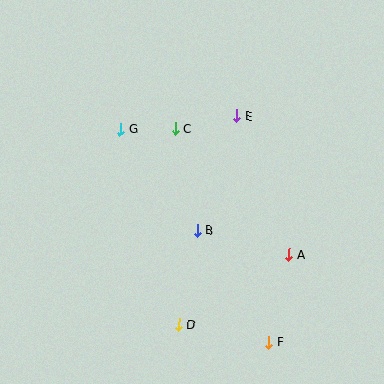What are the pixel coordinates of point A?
Point A is at (289, 255).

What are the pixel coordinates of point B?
Point B is at (197, 230).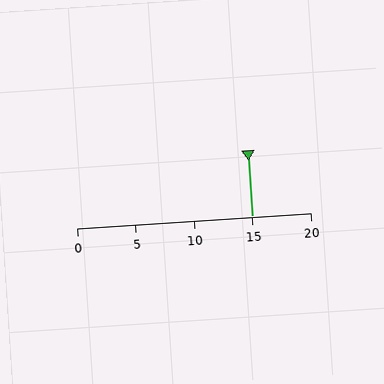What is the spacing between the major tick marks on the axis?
The major ticks are spaced 5 apart.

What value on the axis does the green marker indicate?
The marker indicates approximately 15.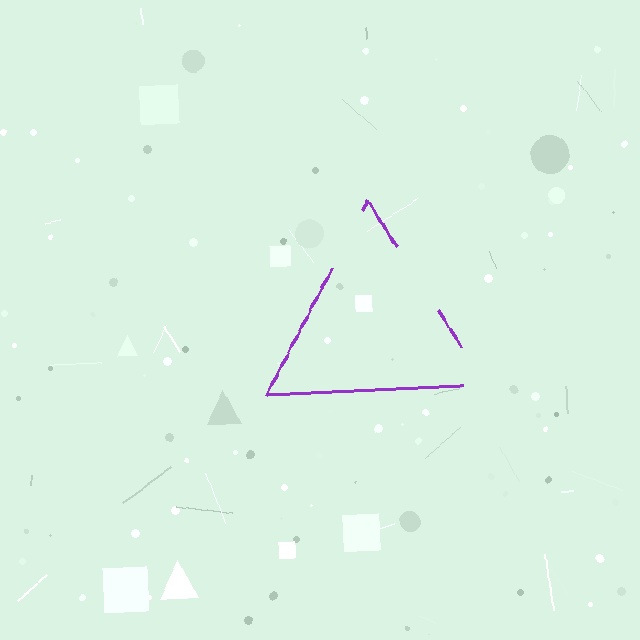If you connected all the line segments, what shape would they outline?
They would outline a triangle.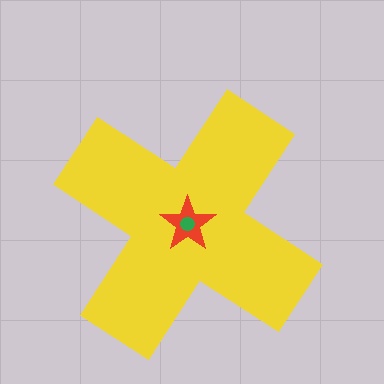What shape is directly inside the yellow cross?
The red star.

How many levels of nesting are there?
3.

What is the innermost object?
The green circle.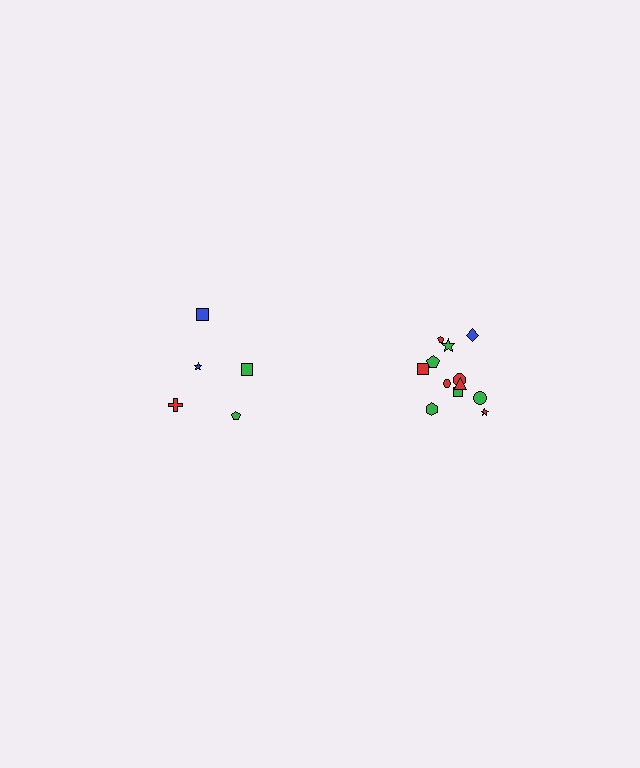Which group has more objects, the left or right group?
The right group.